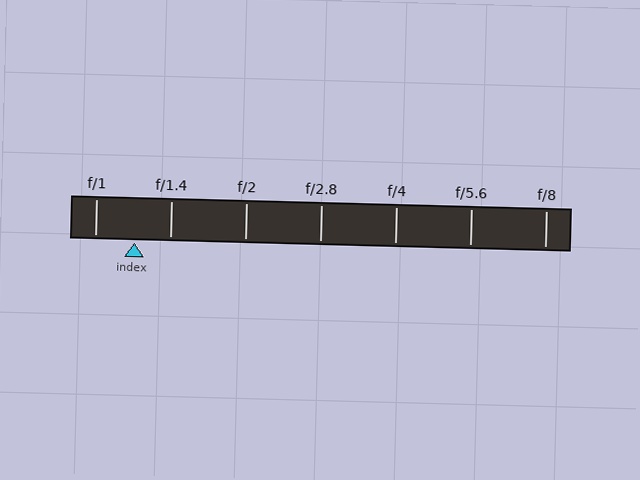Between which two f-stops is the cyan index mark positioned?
The index mark is between f/1 and f/1.4.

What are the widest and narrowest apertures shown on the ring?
The widest aperture shown is f/1 and the narrowest is f/8.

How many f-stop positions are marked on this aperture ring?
There are 7 f-stop positions marked.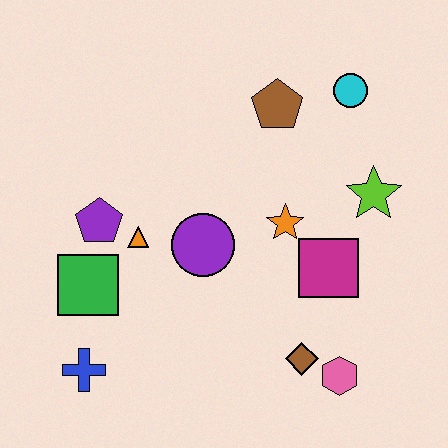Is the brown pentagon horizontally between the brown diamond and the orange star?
No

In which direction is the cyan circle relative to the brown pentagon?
The cyan circle is to the right of the brown pentagon.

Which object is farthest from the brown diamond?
The cyan circle is farthest from the brown diamond.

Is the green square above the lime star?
No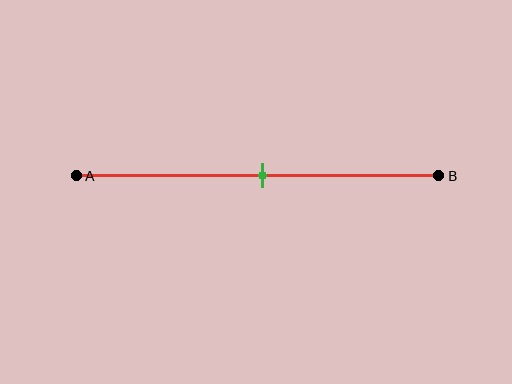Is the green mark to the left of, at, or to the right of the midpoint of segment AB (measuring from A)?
The green mark is approximately at the midpoint of segment AB.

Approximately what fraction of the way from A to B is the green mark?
The green mark is approximately 50% of the way from A to B.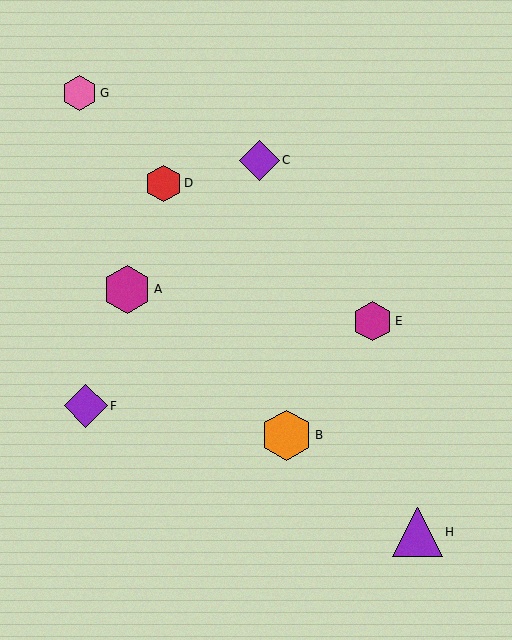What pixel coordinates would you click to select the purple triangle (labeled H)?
Click at (417, 532) to select the purple triangle H.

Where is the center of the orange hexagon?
The center of the orange hexagon is at (286, 435).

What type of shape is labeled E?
Shape E is a magenta hexagon.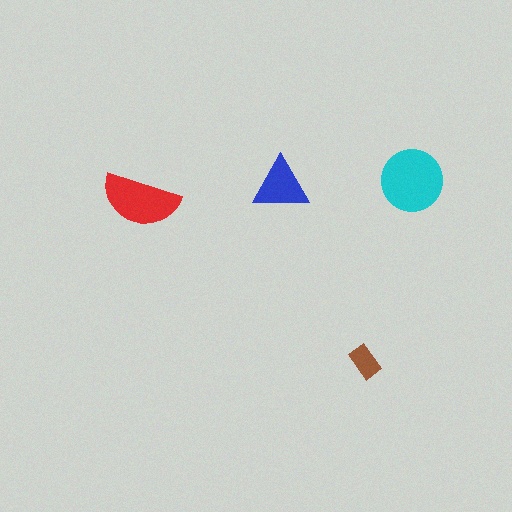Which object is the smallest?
The brown rectangle.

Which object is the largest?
The cyan circle.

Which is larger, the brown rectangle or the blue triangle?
The blue triangle.